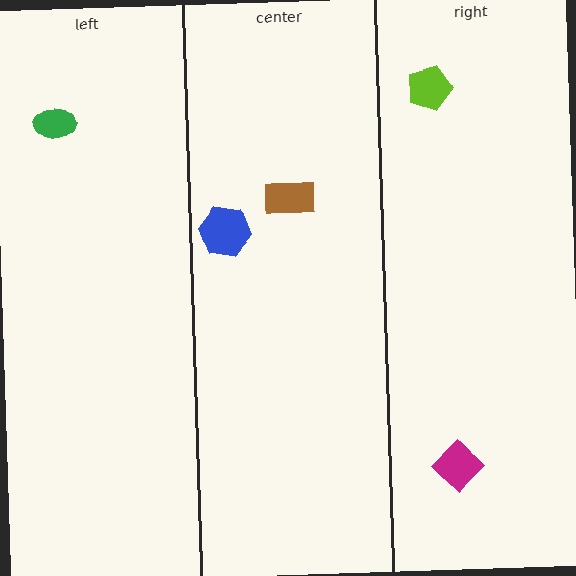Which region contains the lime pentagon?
The right region.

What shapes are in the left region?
The green ellipse.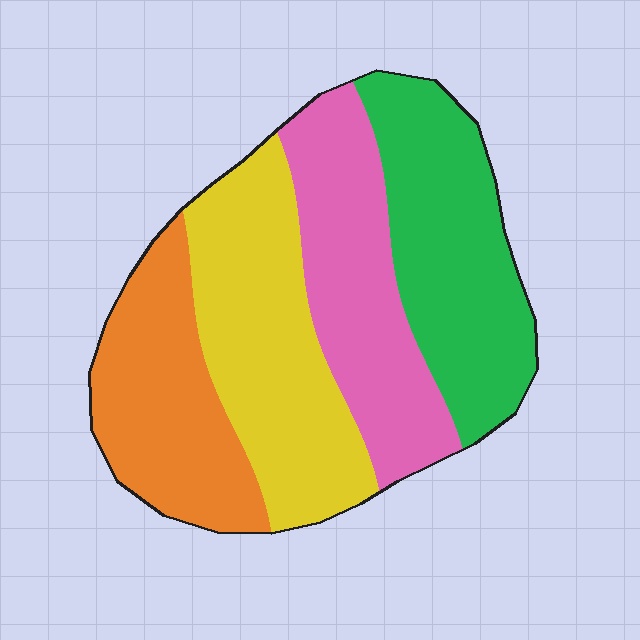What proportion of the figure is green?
Green takes up about one quarter (1/4) of the figure.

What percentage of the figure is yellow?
Yellow takes up about one quarter (1/4) of the figure.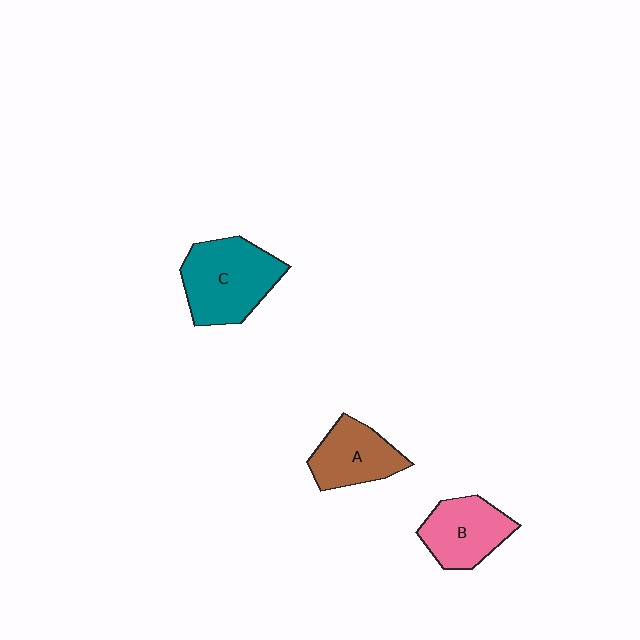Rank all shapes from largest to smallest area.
From largest to smallest: C (teal), B (pink), A (brown).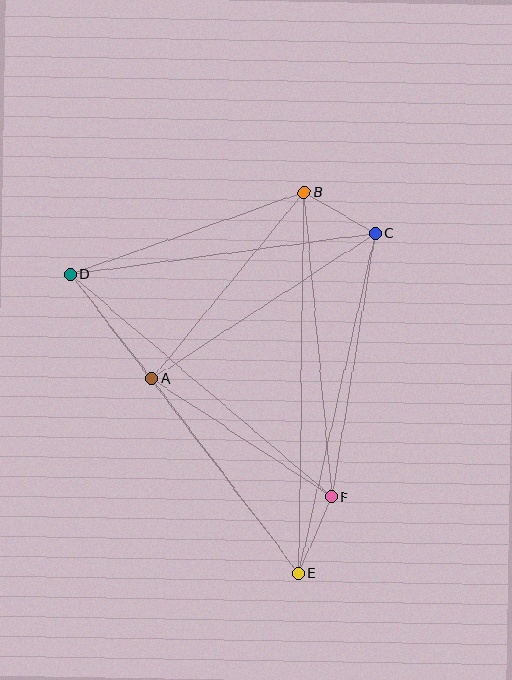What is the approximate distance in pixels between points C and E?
The distance between C and E is approximately 348 pixels.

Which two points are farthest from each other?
Points B and E are farthest from each other.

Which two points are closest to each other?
Points B and C are closest to each other.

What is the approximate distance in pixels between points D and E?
The distance between D and E is approximately 376 pixels.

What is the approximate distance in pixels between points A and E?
The distance between A and E is approximately 243 pixels.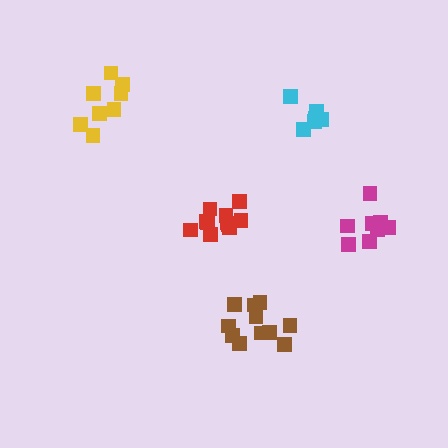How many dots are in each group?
Group 1: 8 dots, Group 2: 8 dots, Group 3: 11 dots, Group 4: 11 dots, Group 5: 6 dots (44 total).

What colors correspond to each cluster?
The clusters are colored: magenta, yellow, brown, red, cyan.